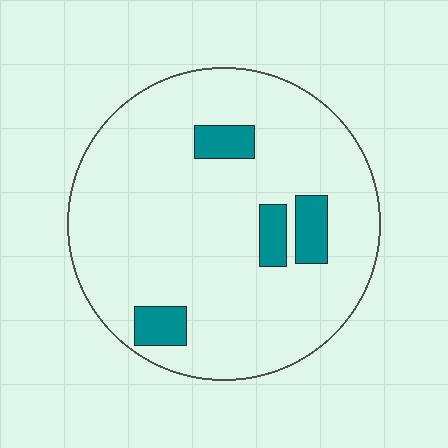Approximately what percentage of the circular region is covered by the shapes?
Approximately 10%.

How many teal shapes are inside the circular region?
4.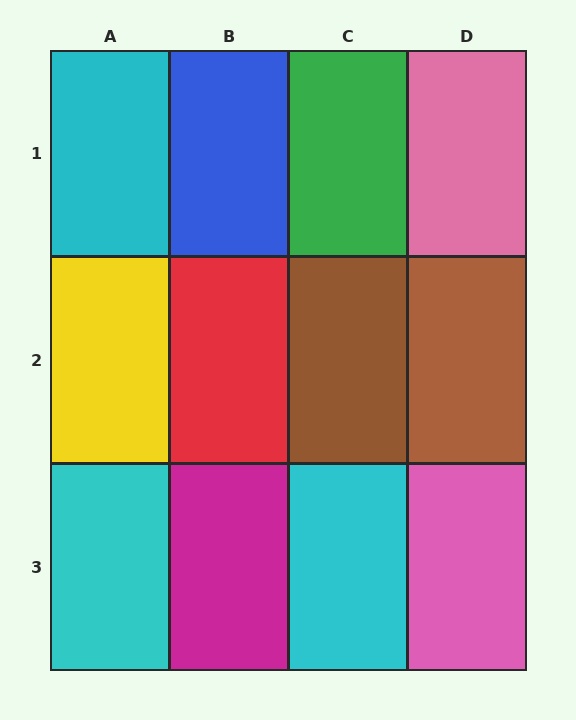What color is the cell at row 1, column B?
Blue.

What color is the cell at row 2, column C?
Brown.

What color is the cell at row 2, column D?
Brown.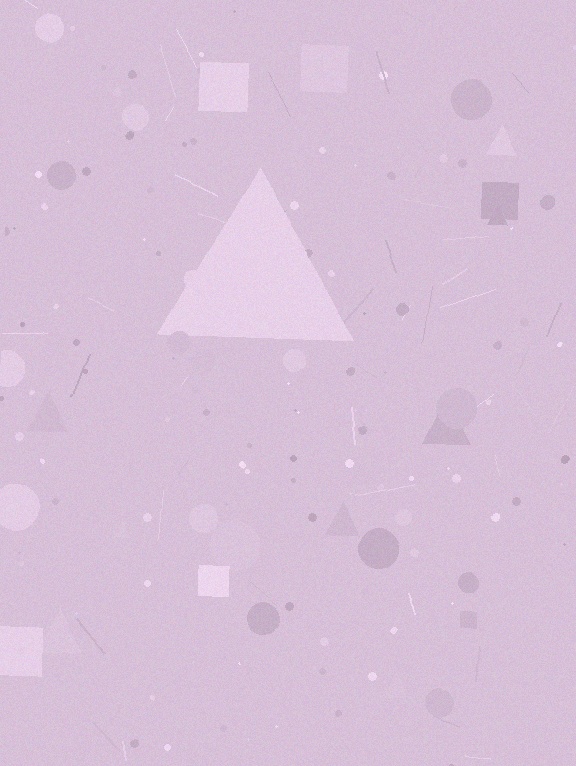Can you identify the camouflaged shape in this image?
The camouflaged shape is a triangle.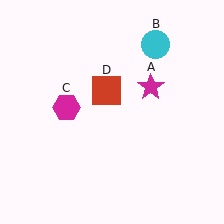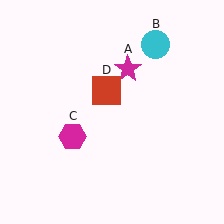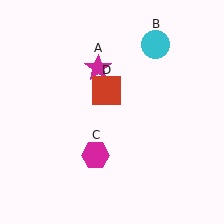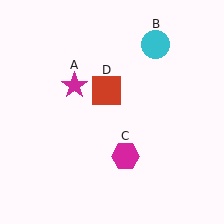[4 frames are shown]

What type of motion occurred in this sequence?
The magenta star (object A), magenta hexagon (object C) rotated counterclockwise around the center of the scene.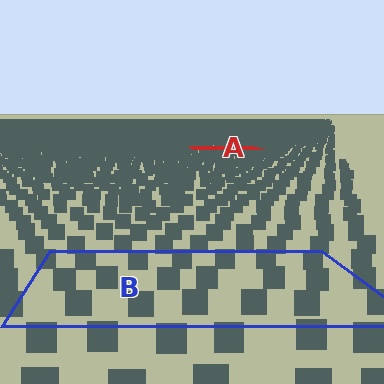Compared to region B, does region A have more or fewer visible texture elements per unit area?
Region A has more texture elements per unit area — they are packed more densely because it is farther away.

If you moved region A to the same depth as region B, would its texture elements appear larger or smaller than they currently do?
They would appear larger. At a closer depth, the same texture elements are projected at a bigger on-screen size.